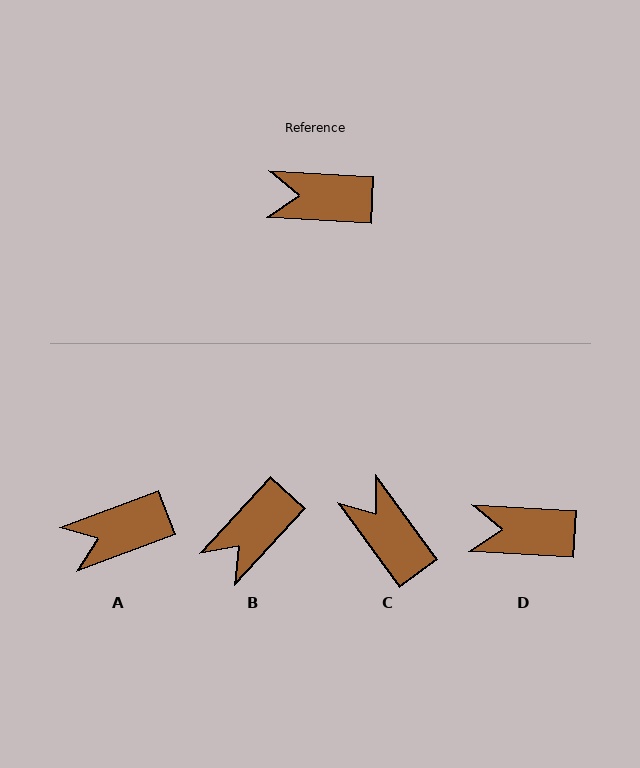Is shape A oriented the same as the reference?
No, it is off by about 24 degrees.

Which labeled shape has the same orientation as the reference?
D.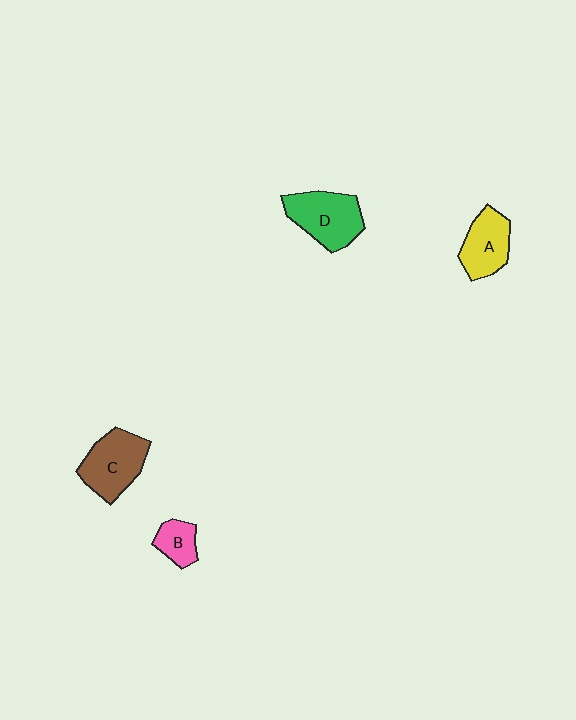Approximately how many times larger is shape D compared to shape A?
Approximately 1.3 times.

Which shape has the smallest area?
Shape B (pink).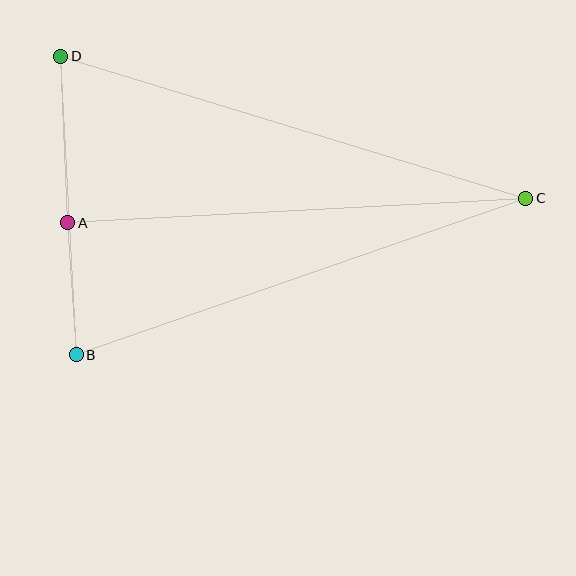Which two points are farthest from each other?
Points C and D are farthest from each other.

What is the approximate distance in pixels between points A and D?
The distance between A and D is approximately 167 pixels.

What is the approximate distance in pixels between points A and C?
The distance between A and C is approximately 459 pixels.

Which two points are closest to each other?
Points A and B are closest to each other.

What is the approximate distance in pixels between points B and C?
The distance between B and C is approximately 476 pixels.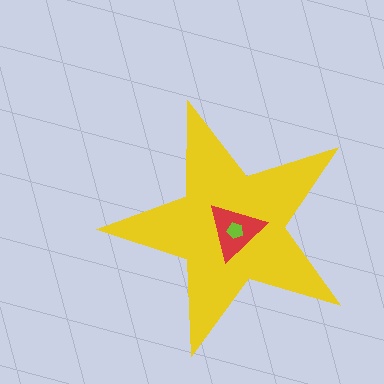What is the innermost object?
The lime pentagon.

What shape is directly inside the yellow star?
The red triangle.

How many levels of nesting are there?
3.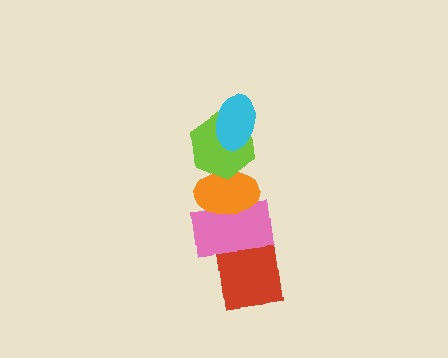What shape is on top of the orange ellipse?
The lime hexagon is on top of the orange ellipse.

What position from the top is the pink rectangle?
The pink rectangle is 4th from the top.